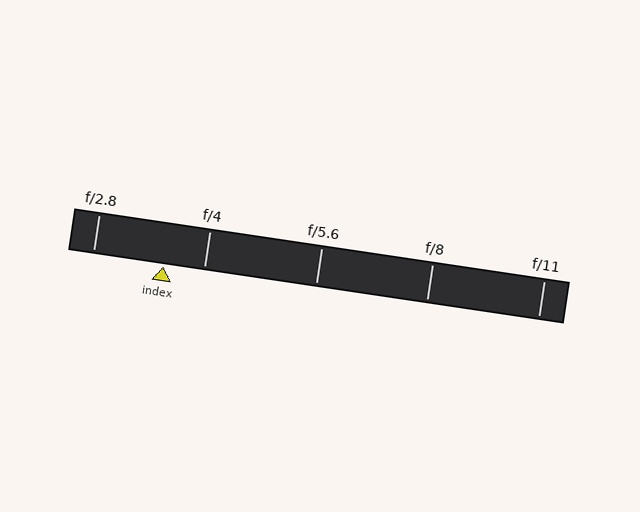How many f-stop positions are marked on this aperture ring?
There are 5 f-stop positions marked.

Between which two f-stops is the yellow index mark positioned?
The index mark is between f/2.8 and f/4.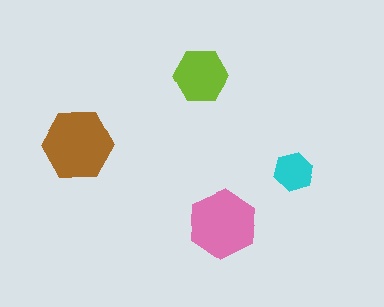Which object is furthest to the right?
The cyan hexagon is rightmost.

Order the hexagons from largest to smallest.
the brown one, the pink one, the lime one, the cyan one.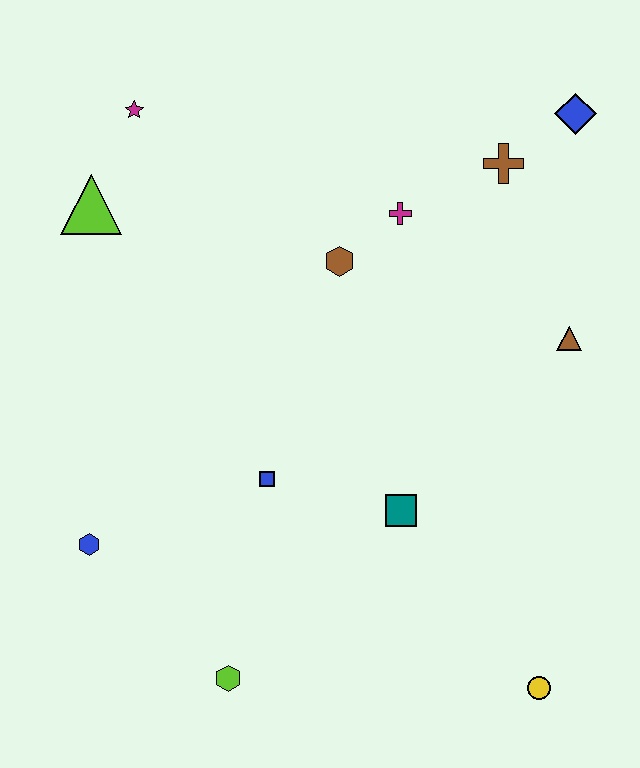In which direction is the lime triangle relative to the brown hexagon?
The lime triangle is to the left of the brown hexagon.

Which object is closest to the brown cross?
The blue diamond is closest to the brown cross.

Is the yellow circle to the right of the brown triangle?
No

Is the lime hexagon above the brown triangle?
No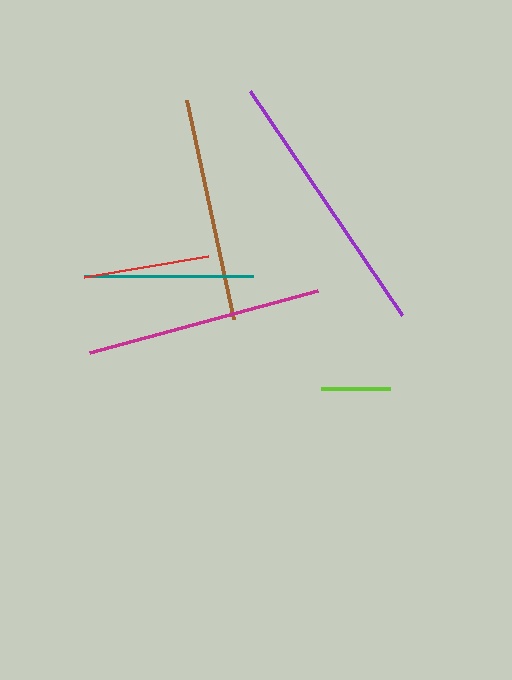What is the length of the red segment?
The red segment is approximately 125 pixels long.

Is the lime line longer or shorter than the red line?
The red line is longer than the lime line.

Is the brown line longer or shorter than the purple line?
The purple line is longer than the brown line.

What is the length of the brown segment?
The brown segment is approximately 224 pixels long.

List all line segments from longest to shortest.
From longest to shortest: purple, magenta, brown, teal, red, lime.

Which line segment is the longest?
The purple line is the longest at approximately 270 pixels.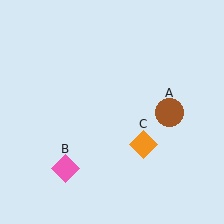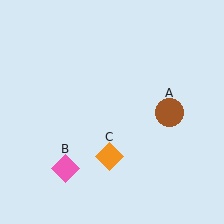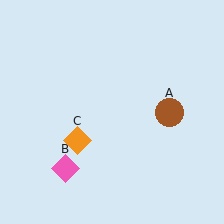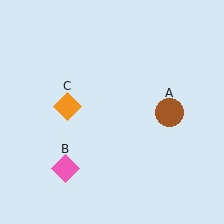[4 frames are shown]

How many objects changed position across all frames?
1 object changed position: orange diamond (object C).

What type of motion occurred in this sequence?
The orange diamond (object C) rotated clockwise around the center of the scene.